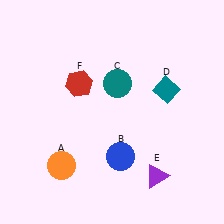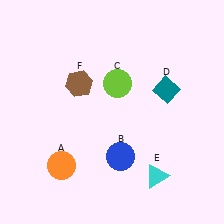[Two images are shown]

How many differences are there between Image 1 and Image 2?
There are 3 differences between the two images.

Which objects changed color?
C changed from teal to lime. E changed from purple to cyan. F changed from red to brown.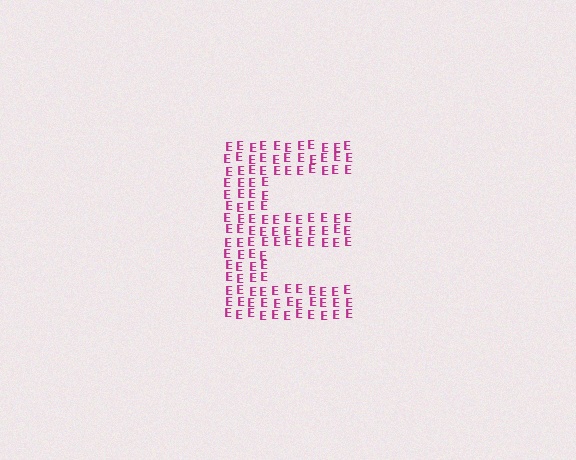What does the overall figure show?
The overall figure shows the letter E.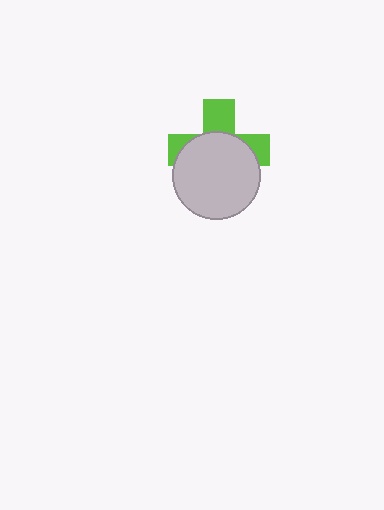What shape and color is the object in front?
The object in front is a light gray circle.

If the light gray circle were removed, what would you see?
You would see the complete lime cross.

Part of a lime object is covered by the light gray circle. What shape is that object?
It is a cross.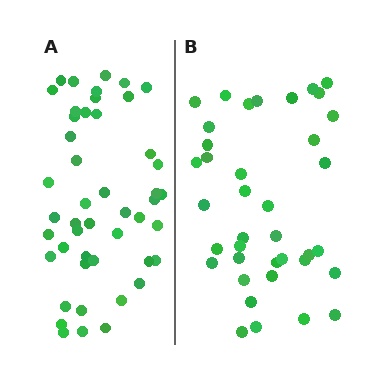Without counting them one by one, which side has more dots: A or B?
Region A (the left region) has more dots.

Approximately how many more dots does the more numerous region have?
Region A has roughly 8 or so more dots than region B.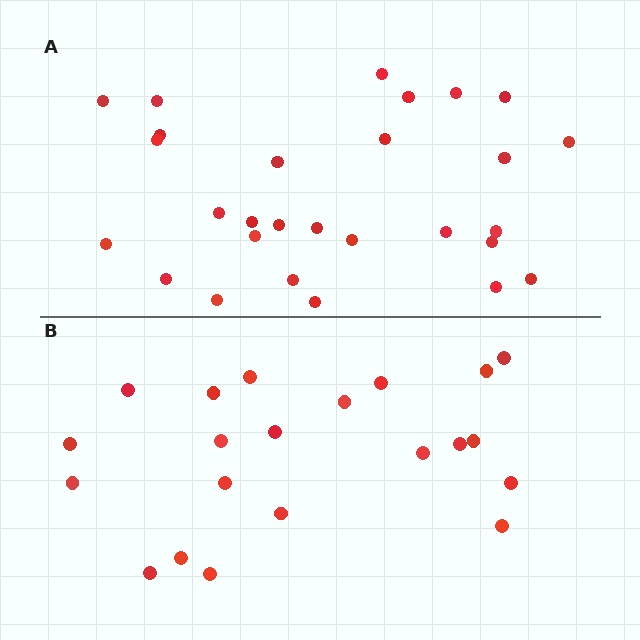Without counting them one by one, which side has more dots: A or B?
Region A (the top region) has more dots.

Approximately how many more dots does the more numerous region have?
Region A has roughly 8 or so more dots than region B.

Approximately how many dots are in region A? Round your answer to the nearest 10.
About 30 dots. (The exact count is 28, which rounds to 30.)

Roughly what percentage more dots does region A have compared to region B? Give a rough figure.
About 35% more.